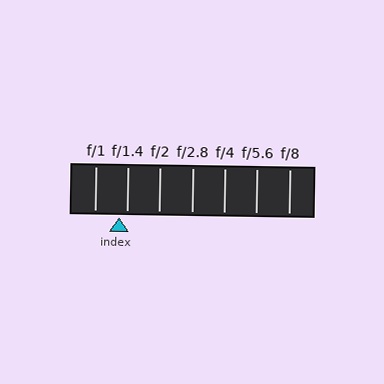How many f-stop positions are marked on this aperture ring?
There are 7 f-stop positions marked.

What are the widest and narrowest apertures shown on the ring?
The widest aperture shown is f/1 and the narrowest is f/8.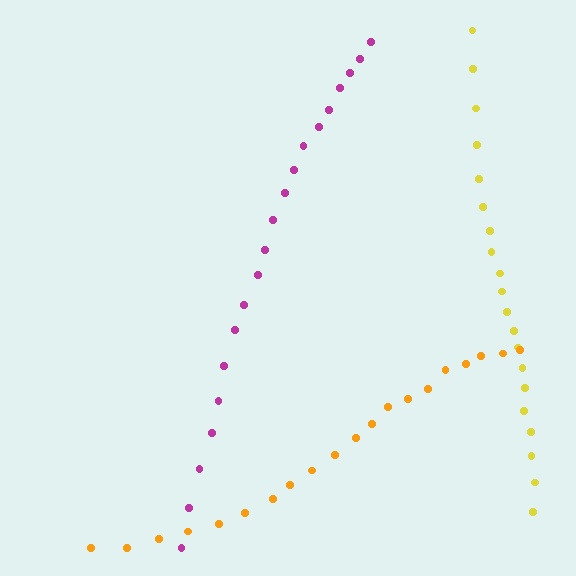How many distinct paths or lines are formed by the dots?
There are 3 distinct paths.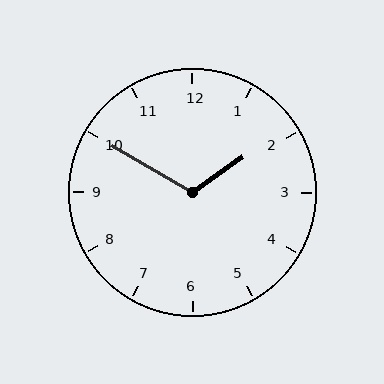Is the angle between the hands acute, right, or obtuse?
It is obtuse.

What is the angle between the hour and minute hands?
Approximately 115 degrees.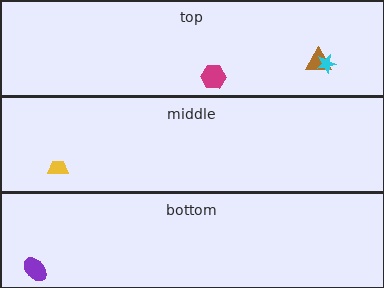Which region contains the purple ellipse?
The bottom region.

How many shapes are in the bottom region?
1.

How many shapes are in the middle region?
1.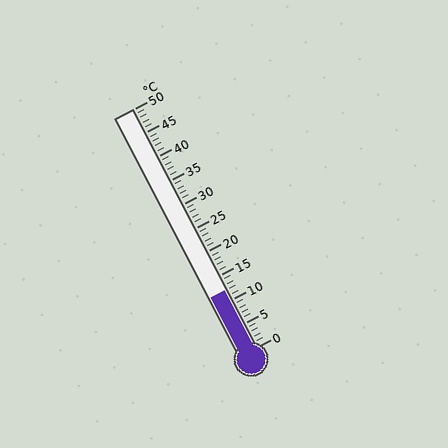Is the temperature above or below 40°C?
The temperature is below 40°C.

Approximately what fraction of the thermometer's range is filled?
The thermometer is filled to approximately 25% of its range.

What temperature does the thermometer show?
The thermometer shows approximately 12°C.